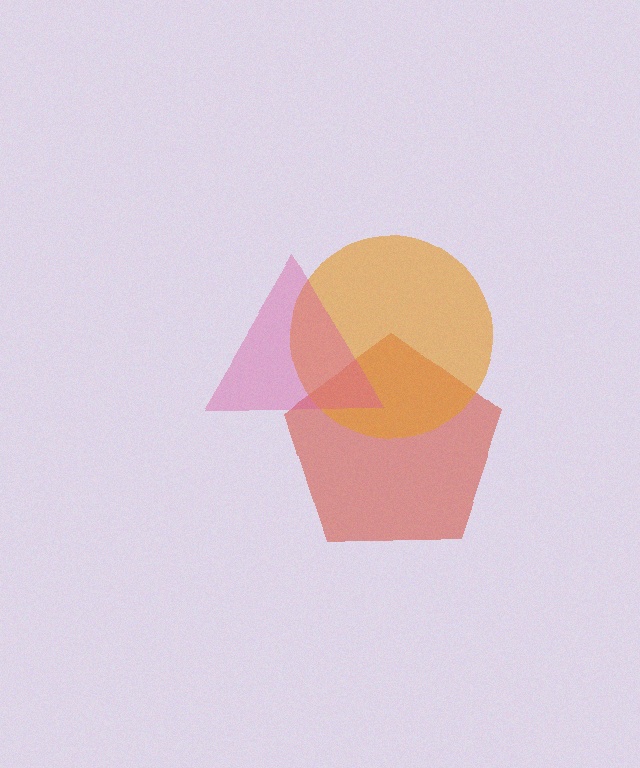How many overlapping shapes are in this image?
There are 3 overlapping shapes in the image.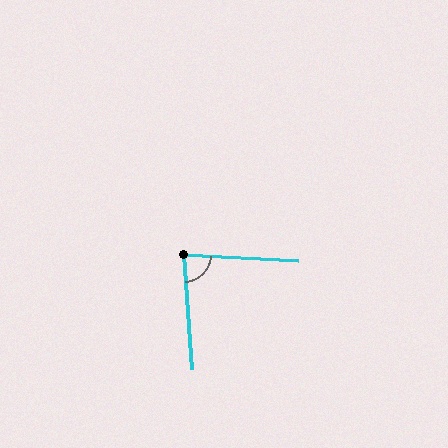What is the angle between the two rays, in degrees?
Approximately 83 degrees.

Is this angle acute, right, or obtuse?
It is acute.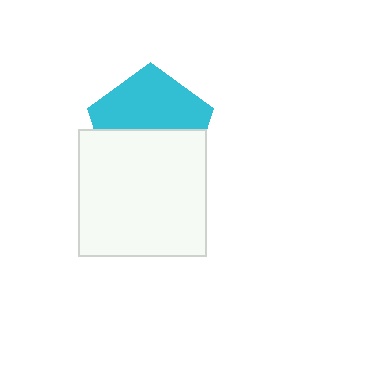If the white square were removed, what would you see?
You would see the complete cyan pentagon.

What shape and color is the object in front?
The object in front is a white square.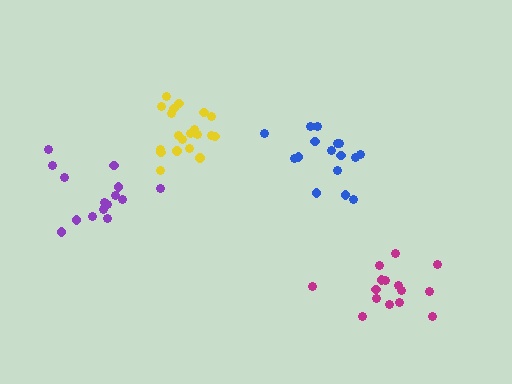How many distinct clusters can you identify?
There are 4 distinct clusters.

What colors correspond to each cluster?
The clusters are colored: yellow, purple, magenta, blue.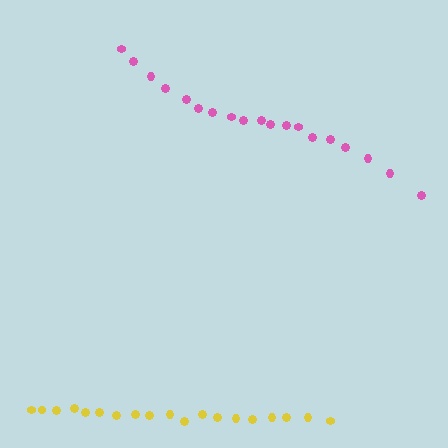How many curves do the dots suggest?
There are 2 distinct paths.